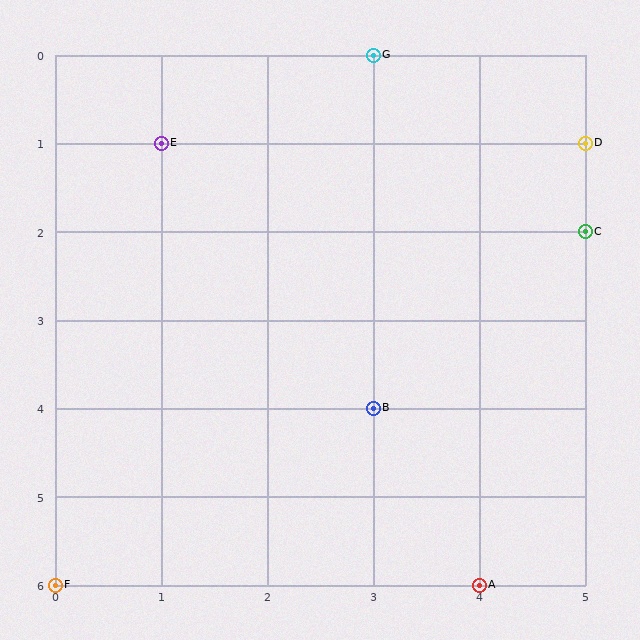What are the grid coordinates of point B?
Point B is at grid coordinates (3, 4).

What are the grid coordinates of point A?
Point A is at grid coordinates (4, 6).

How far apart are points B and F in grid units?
Points B and F are 3 columns and 2 rows apart (about 3.6 grid units diagonally).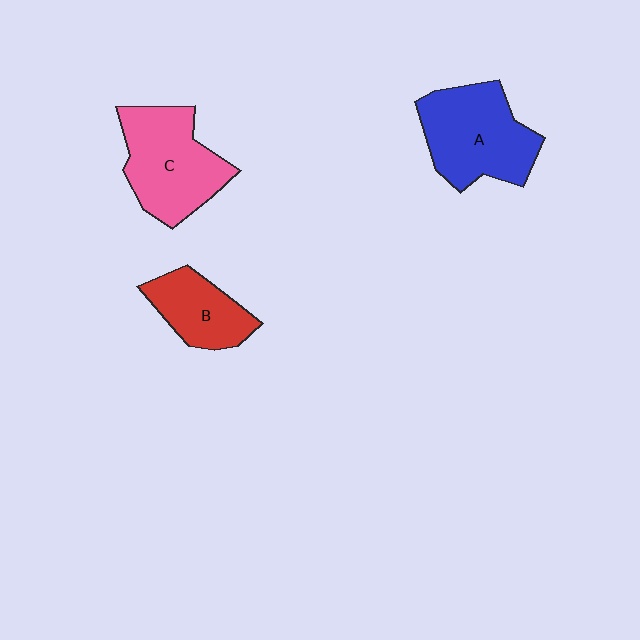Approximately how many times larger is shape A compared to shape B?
Approximately 1.6 times.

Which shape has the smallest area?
Shape B (red).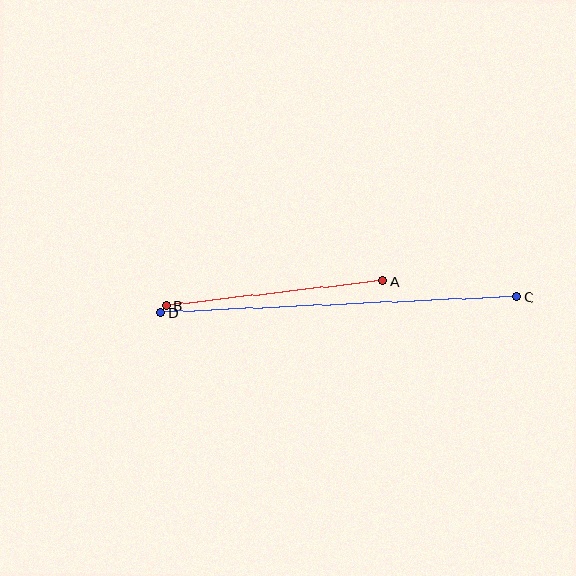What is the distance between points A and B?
The distance is approximately 218 pixels.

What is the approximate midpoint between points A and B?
The midpoint is at approximately (274, 294) pixels.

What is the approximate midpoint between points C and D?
The midpoint is at approximately (338, 305) pixels.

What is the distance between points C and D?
The distance is approximately 356 pixels.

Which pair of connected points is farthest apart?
Points C and D are farthest apart.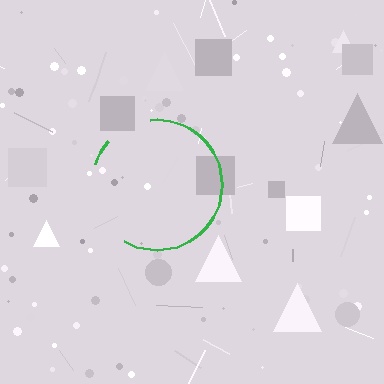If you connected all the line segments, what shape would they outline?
They would outline a circle.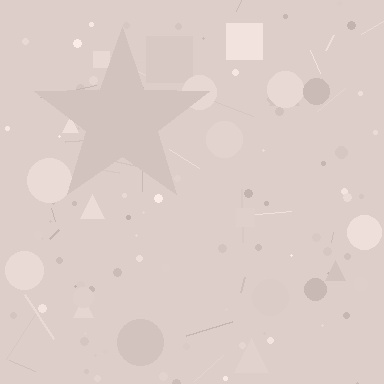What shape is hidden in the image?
A star is hidden in the image.